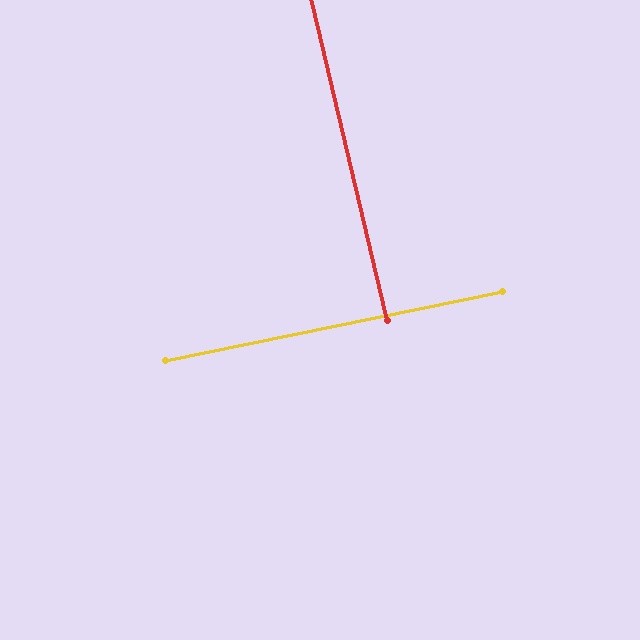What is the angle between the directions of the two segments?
Approximately 88 degrees.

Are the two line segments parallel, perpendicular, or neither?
Perpendicular — they meet at approximately 88°.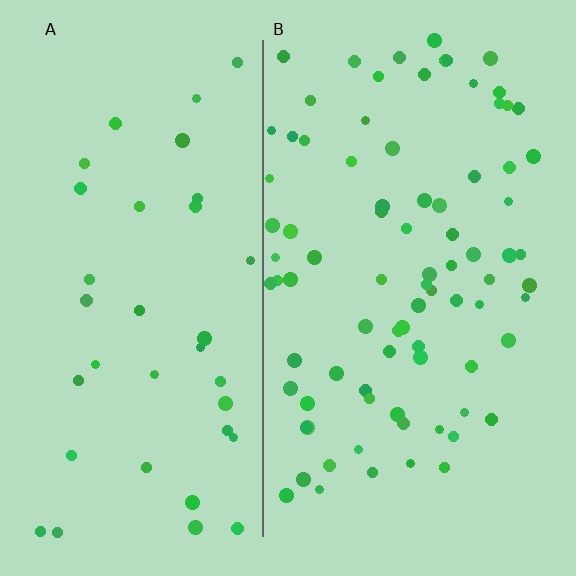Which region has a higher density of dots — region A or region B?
B (the right).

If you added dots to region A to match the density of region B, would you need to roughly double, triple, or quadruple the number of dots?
Approximately double.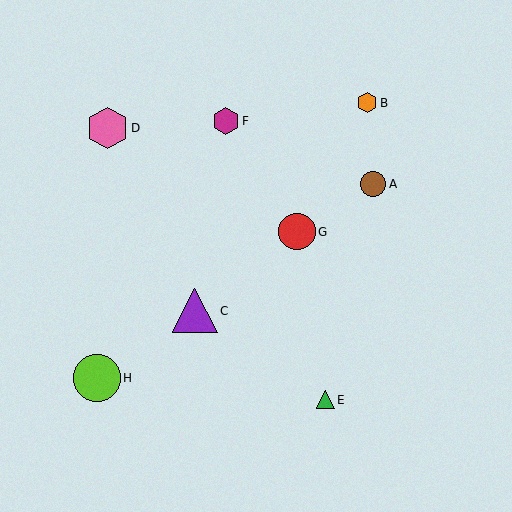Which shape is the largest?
The lime circle (labeled H) is the largest.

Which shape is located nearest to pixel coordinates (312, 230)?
The red circle (labeled G) at (297, 232) is nearest to that location.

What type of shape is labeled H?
Shape H is a lime circle.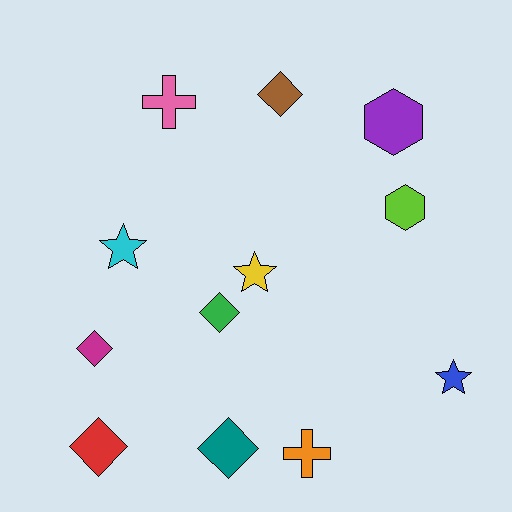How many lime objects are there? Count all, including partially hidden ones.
There is 1 lime object.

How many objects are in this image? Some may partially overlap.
There are 12 objects.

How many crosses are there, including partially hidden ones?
There are 2 crosses.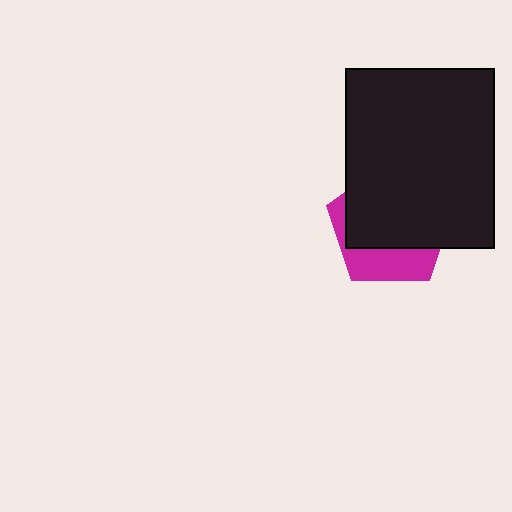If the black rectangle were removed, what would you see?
You would see the complete magenta pentagon.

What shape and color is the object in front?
The object in front is a black rectangle.